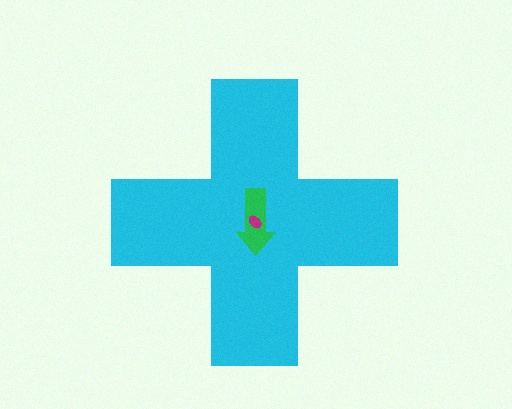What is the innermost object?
The magenta ellipse.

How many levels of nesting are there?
3.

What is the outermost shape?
The cyan cross.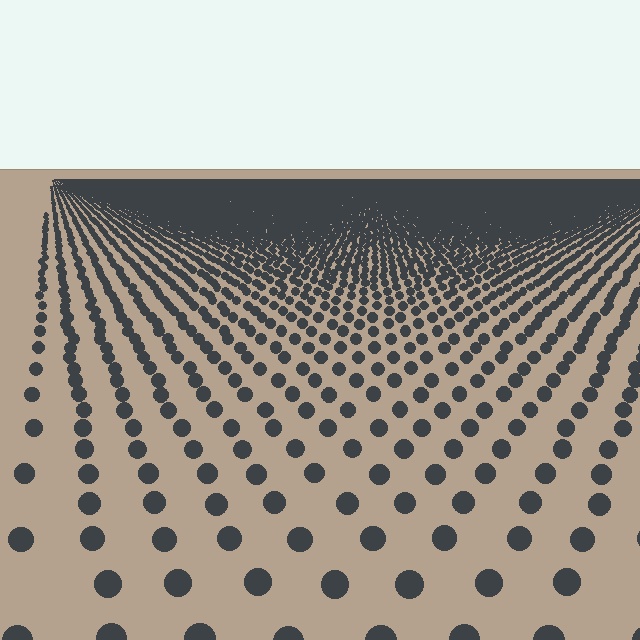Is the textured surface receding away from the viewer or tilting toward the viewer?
The surface is receding away from the viewer. Texture elements get smaller and denser toward the top.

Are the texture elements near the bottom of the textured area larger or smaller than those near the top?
Larger. Near the bottom, elements are closer to the viewer and appear at a bigger on-screen size.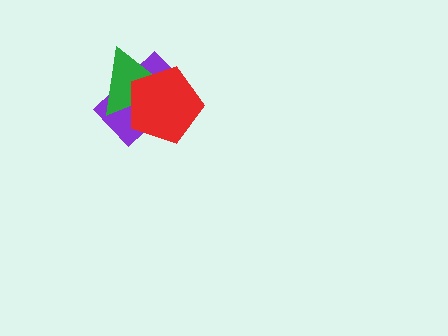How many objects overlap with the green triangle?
2 objects overlap with the green triangle.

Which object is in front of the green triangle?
The red pentagon is in front of the green triangle.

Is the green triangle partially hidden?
Yes, it is partially covered by another shape.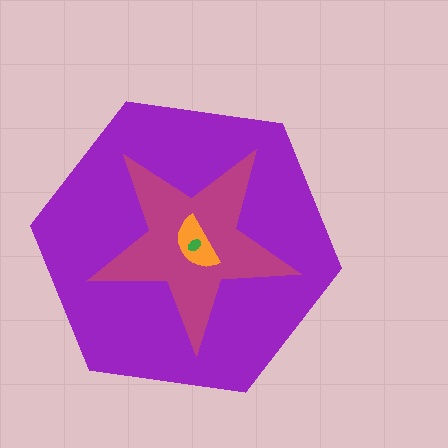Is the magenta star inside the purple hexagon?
Yes.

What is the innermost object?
The green ellipse.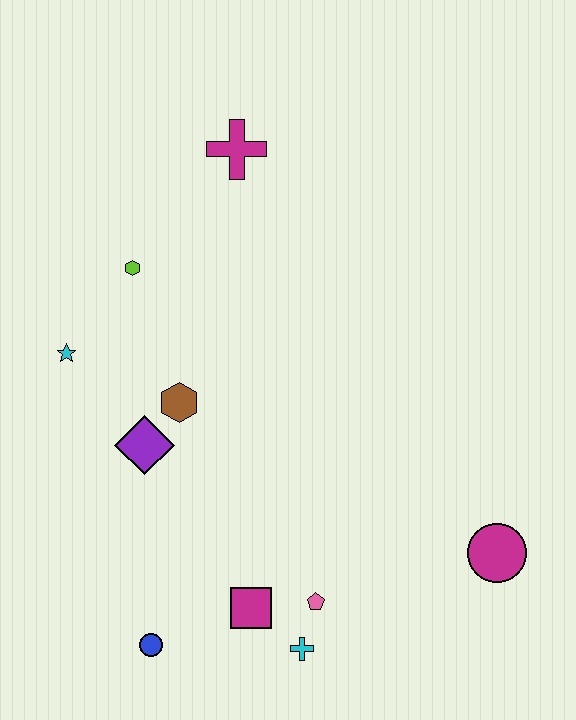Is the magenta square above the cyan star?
No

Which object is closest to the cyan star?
The lime hexagon is closest to the cyan star.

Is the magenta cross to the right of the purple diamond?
Yes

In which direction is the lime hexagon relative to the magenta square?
The lime hexagon is above the magenta square.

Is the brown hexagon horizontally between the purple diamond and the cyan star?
No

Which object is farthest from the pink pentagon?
The magenta cross is farthest from the pink pentagon.